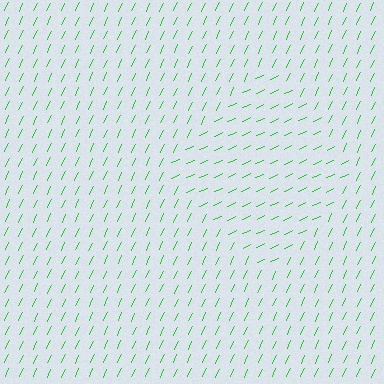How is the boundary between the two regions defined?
The boundary is defined purely by a change in line orientation (approximately 40 degrees difference). All lines are the same color and thickness.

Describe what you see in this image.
The image is filled with small green line segments. A diamond region in the image has lines oriented differently from the surrounding lines, creating a visible texture boundary.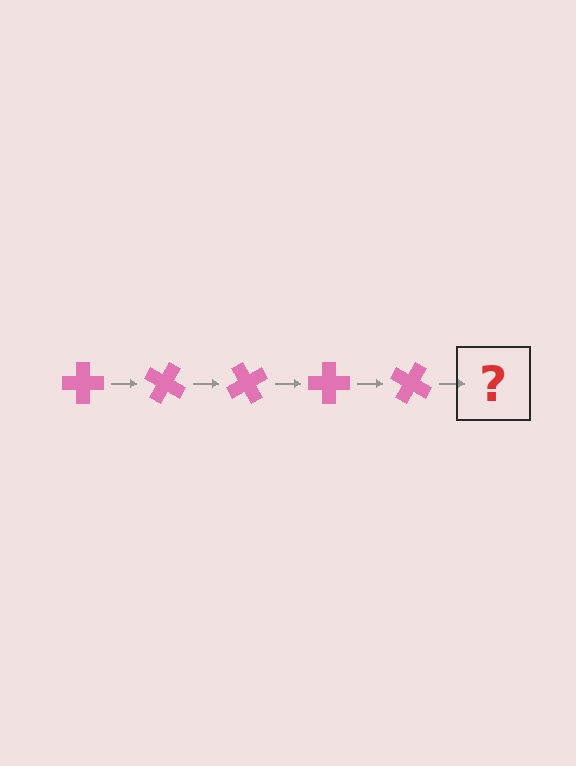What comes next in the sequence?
The next element should be a pink cross rotated 150 degrees.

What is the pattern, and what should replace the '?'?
The pattern is that the cross rotates 30 degrees each step. The '?' should be a pink cross rotated 150 degrees.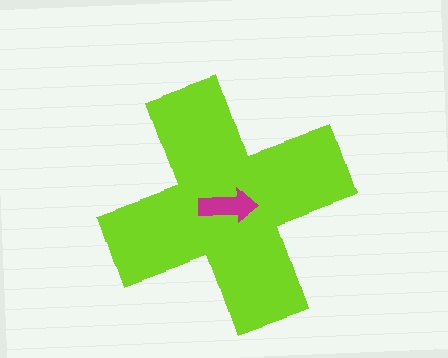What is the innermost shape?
The magenta arrow.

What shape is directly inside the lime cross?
The magenta arrow.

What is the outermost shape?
The lime cross.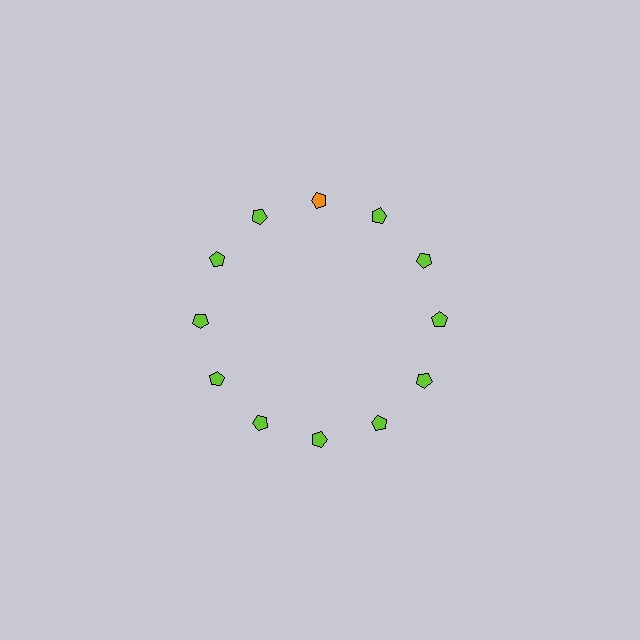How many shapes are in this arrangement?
There are 12 shapes arranged in a ring pattern.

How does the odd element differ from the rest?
It has a different color: orange instead of lime.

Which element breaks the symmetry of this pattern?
The orange pentagon at roughly the 12 o'clock position breaks the symmetry. All other shapes are lime pentagons.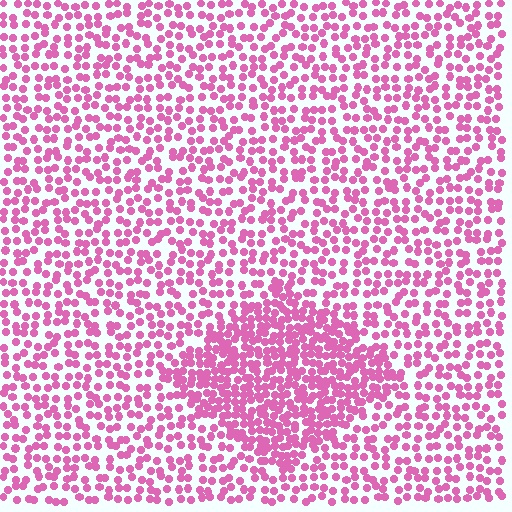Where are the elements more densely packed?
The elements are more densely packed inside the diamond boundary.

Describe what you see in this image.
The image contains small pink elements arranged at two different densities. A diamond-shaped region is visible where the elements are more densely packed than the surrounding area.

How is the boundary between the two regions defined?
The boundary is defined by a change in element density (approximately 1.9x ratio). All elements are the same color, size, and shape.